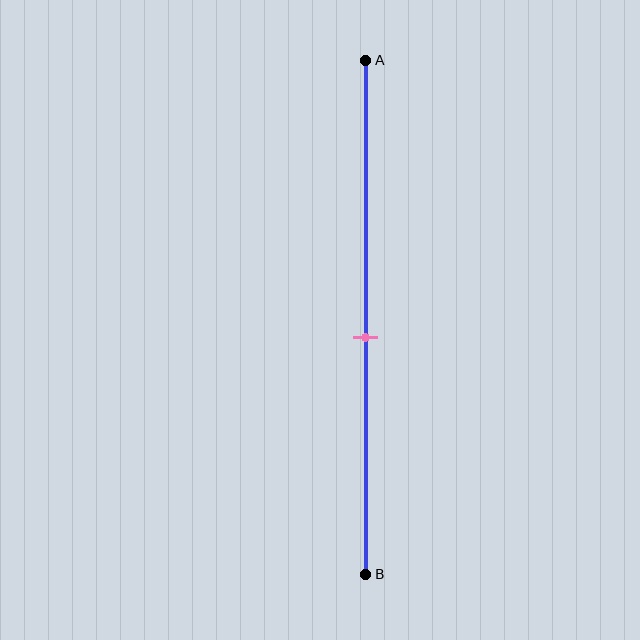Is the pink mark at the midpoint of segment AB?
No, the mark is at about 55% from A, not at the 50% midpoint.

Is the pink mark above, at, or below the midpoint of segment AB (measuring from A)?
The pink mark is below the midpoint of segment AB.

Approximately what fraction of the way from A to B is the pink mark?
The pink mark is approximately 55% of the way from A to B.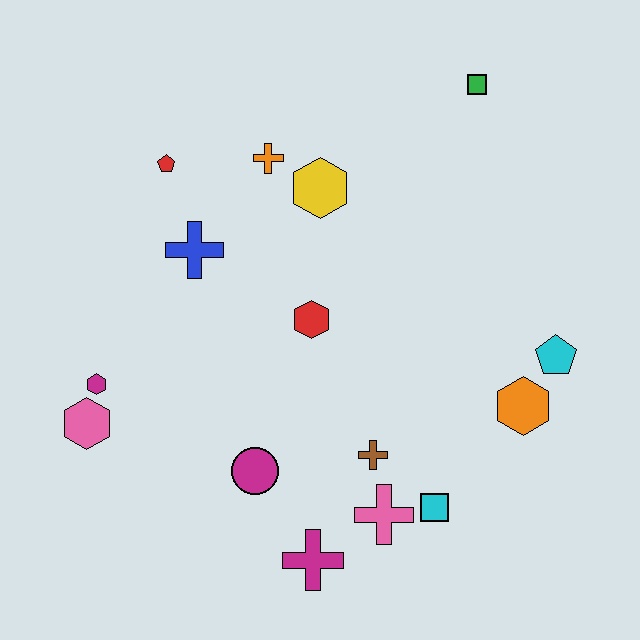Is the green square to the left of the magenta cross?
No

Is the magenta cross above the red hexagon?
No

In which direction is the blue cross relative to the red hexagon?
The blue cross is to the left of the red hexagon.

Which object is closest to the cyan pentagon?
The orange hexagon is closest to the cyan pentagon.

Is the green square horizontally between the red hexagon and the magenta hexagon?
No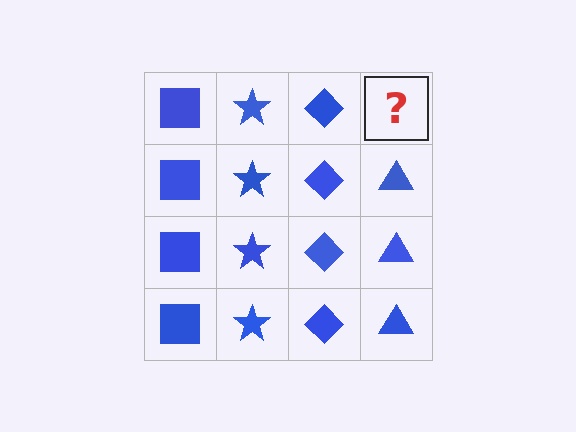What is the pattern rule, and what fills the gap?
The rule is that each column has a consistent shape. The gap should be filled with a blue triangle.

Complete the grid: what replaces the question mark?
The question mark should be replaced with a blue triangle.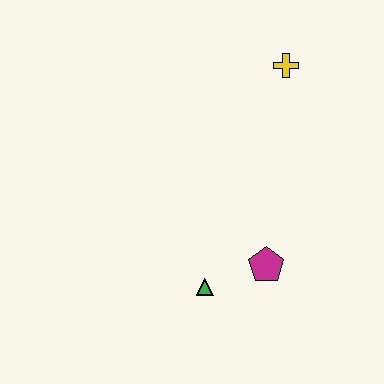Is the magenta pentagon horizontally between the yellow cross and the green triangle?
Yes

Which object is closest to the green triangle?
The magenta pentagon is closest to the green triangle.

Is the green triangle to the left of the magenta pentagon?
Yes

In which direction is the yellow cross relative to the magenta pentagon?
The yellow cross is above the magenta pentagon.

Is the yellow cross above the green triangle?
Yes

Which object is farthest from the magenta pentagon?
The yellow cross is farthest from the magenta pentagon.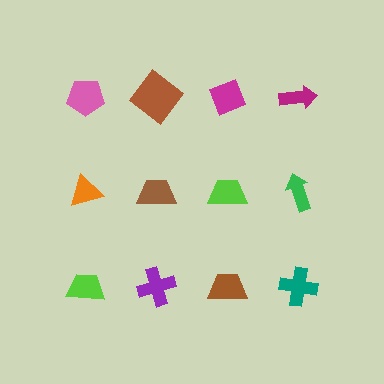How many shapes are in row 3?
4 shapes.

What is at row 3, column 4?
A teal cross.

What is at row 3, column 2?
A purple cross.